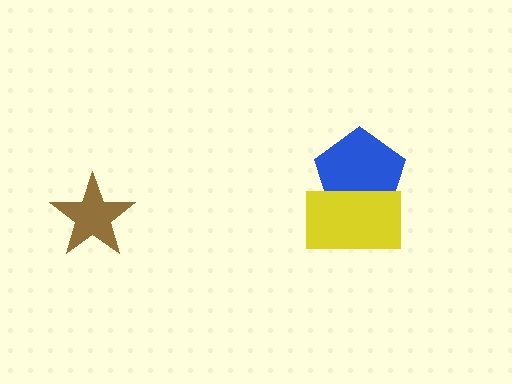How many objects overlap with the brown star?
0 objects overlap with the brown star.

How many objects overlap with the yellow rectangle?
1 object overlaps with the yellow rectangle.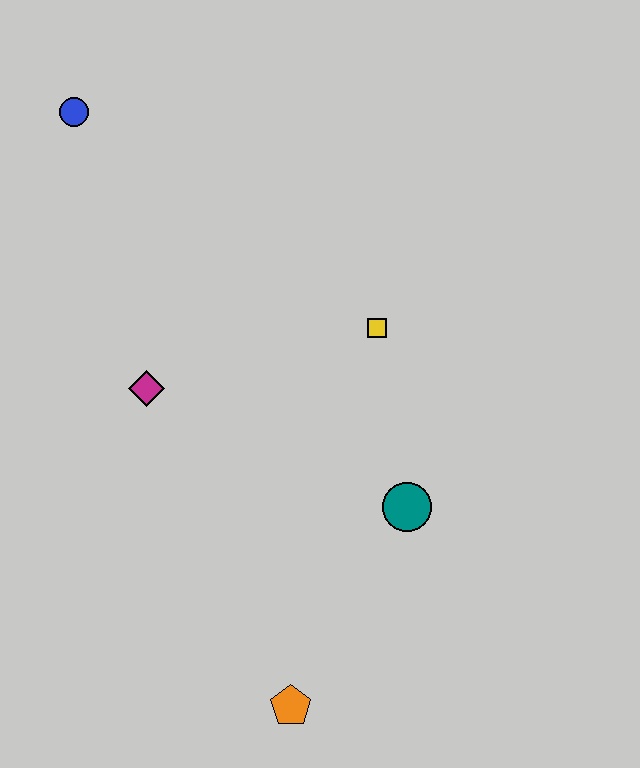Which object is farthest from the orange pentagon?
The blue circle is farthest from the orange pentagon.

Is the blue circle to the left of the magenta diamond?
Yes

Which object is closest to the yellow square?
The teal circle is closest to the yellow square.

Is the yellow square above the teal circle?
Yes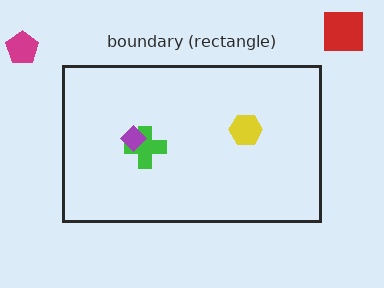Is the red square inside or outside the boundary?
Outside.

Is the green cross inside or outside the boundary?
Inside.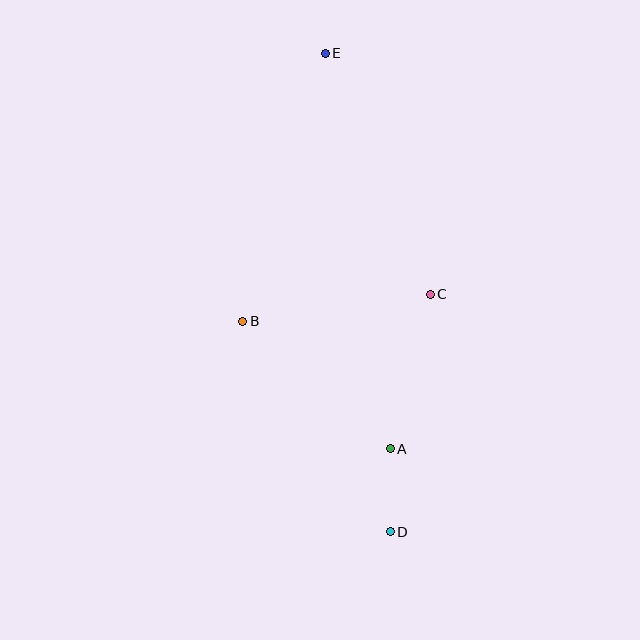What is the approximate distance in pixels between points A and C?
The distance between A and C is approximately 159 pixels.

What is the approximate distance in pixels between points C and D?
The distance between C and D is approximately 241 pixels.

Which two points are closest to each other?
Points A and D are closest to each other.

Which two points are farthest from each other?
Points D and E are farthest from each other.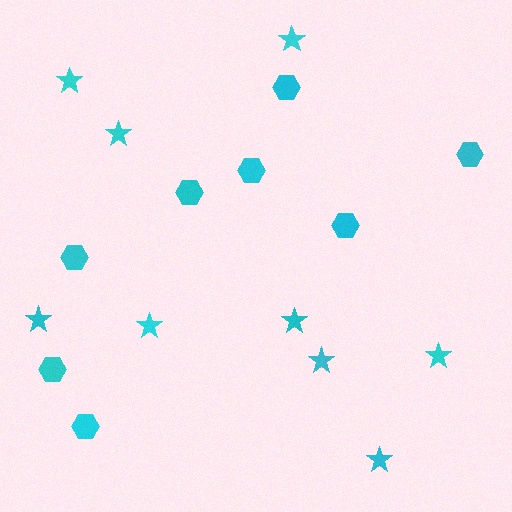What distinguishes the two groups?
There are 2 groups: one group of stars (9) and one group of hexagons (8).